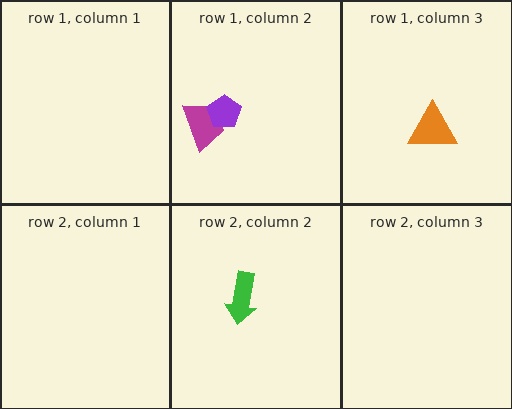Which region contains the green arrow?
The row 2, column 2 region.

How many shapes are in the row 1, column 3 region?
1.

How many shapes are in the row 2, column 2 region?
1.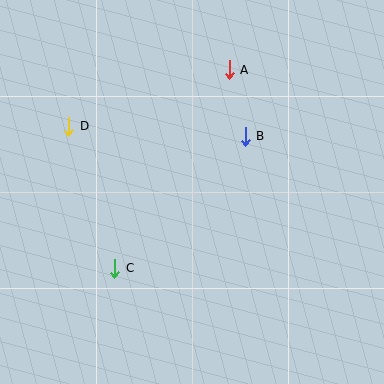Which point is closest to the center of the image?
Point B at (245, 136) is closest to the center.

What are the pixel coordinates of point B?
Point B is at (245, 136).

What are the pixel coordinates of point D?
Point D is at (69, 126).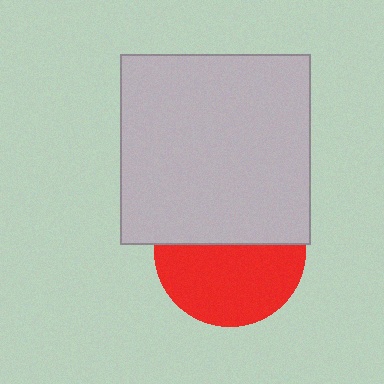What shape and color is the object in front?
The object in front is a light gray square.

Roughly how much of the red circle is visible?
About half of it is visible (roughly 55%).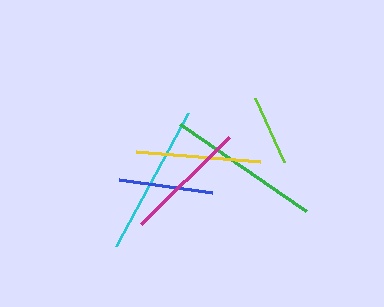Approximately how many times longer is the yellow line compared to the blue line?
The yellow line is approximately 1.3 times the length of the blue line.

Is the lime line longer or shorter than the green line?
The green line is longer than the lime line.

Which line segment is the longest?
The green line is the longest at approximately 153 pixels.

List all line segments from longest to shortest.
From longest to shortest: green, cyan, yellow, magenta, blue, lime.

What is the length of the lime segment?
The lime segment is approximately 70 pixels long.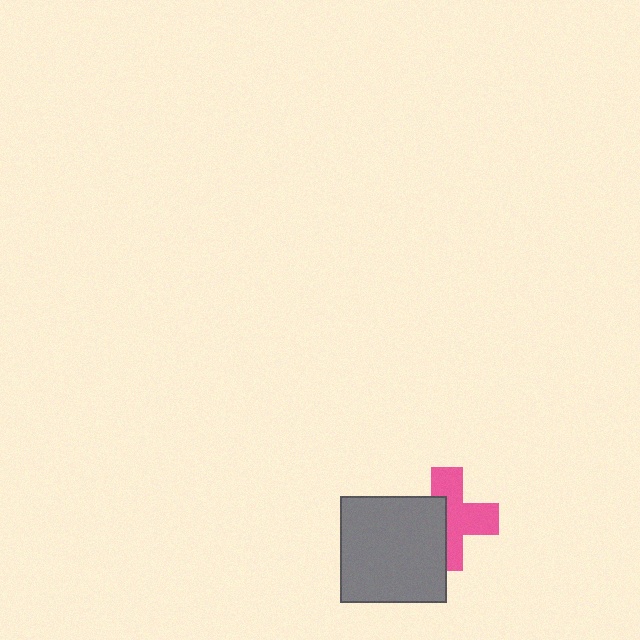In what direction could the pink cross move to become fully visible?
The pink cross could move right. That would shift it out from behind the gray square entirely.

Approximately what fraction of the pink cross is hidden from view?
Roughly 42% of the pink cross is hidden behind the gray square.